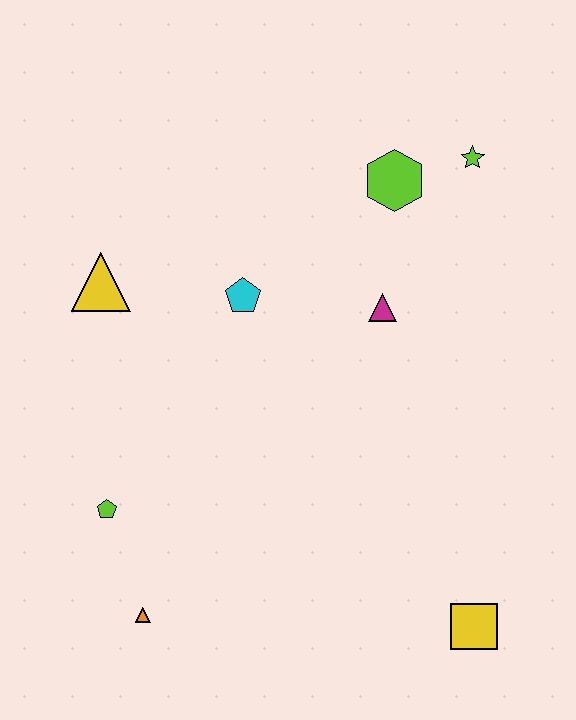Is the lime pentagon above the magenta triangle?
No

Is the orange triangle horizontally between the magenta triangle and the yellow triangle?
Yes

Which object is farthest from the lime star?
The orange triangle is farthest from the lime star.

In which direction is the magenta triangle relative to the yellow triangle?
The magenta triangle is to the right of the yellow triangle.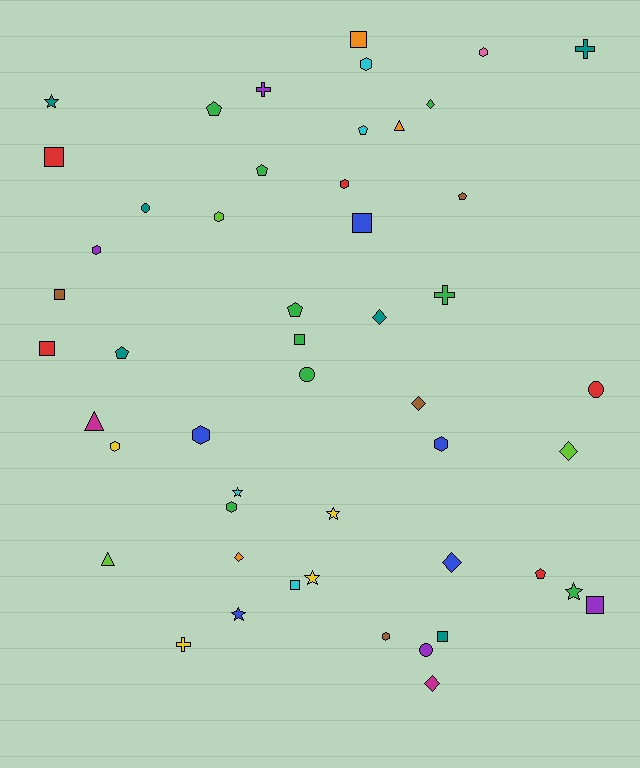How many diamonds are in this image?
There are 7 diamonds.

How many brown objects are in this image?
There are 4 brown objects.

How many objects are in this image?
There are 50 objects.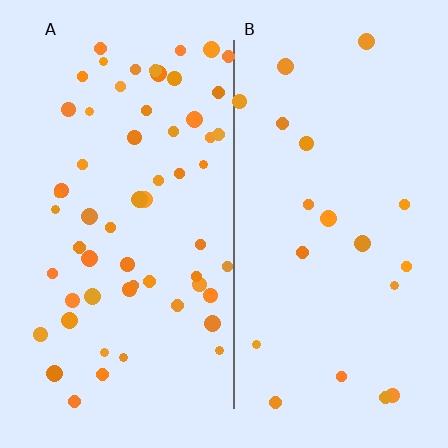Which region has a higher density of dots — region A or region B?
A (the left).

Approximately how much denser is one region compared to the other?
Approximately 2.9× — region A over region B.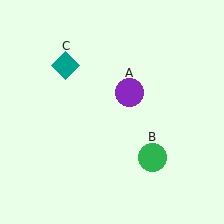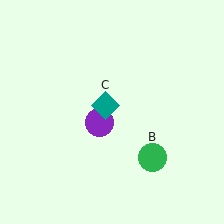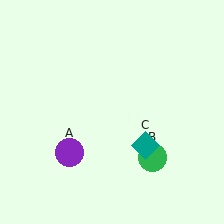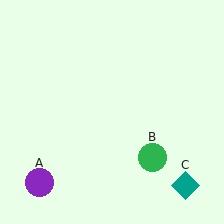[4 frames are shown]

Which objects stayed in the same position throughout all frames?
Green circle (object B) remained stationary.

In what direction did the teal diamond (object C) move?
The teal diamond (object C) moved down and to the right.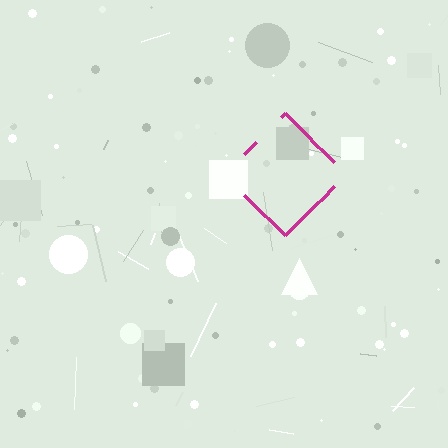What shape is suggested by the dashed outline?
The dashed outline suggests a diamond.